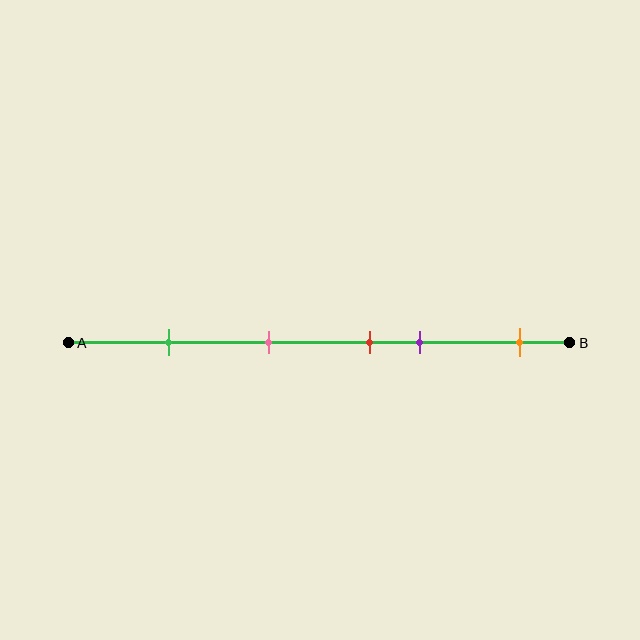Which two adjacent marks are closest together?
The red and purple marks are the closest adjacent pair.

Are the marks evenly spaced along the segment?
No, the marks are not evenly spaced.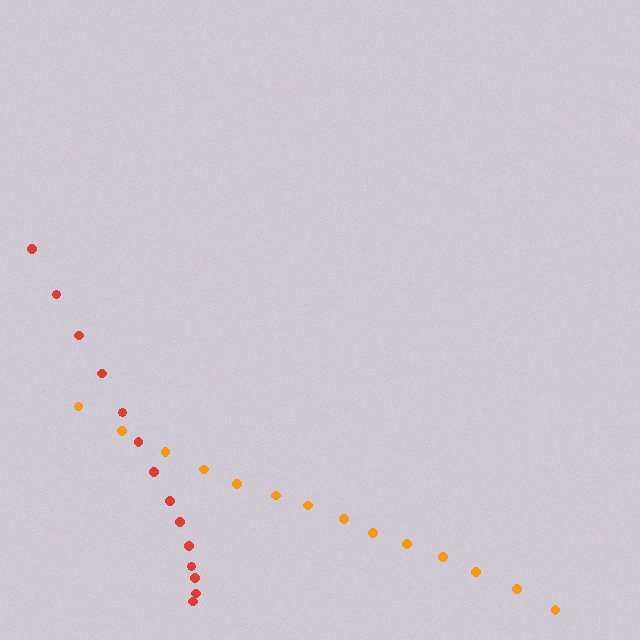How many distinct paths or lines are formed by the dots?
There are 2 distinct paths.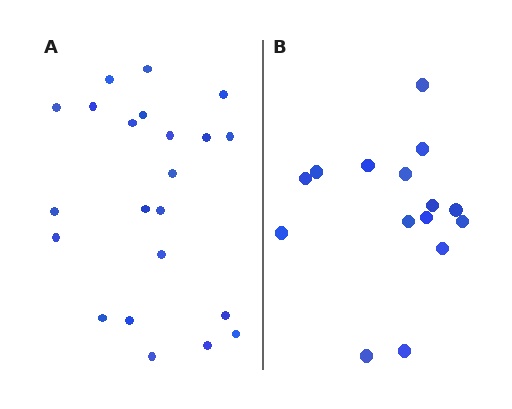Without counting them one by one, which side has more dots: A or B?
Region A (the left region) has more dots.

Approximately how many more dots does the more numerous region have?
Region A has roughly 8 or so more dots than region B.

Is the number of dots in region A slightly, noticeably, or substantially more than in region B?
Region A has substantially more. The ratio is roughly 1.5 to 1.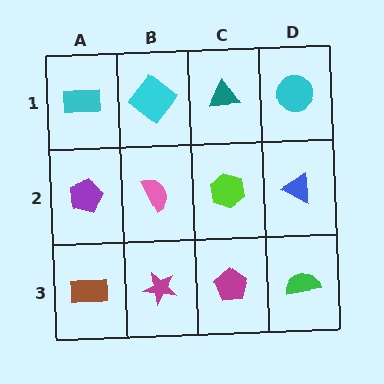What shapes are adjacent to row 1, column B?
A pink semicircle (row 2, column B), a cyan rectangle (row 1, column A), a teal triangle (row 1, column C).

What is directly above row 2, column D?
A cyan circle.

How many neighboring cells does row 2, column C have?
4.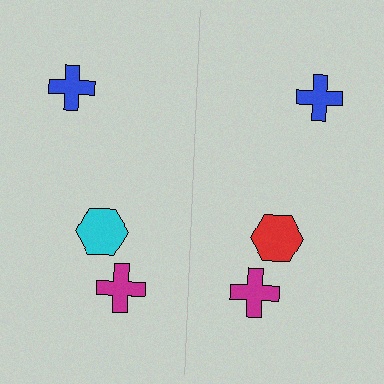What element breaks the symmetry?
The red hexagon on the right side breaks the symmetry — its mirror counterpart is cyan.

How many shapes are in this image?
There are 6 shapes in this image.